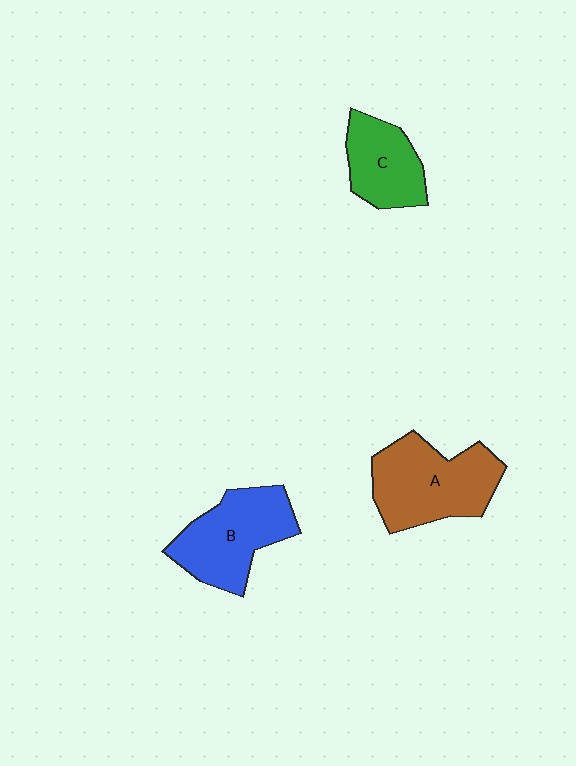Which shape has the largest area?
Shape A (brown).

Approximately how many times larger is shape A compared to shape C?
Approximately 1.5 times.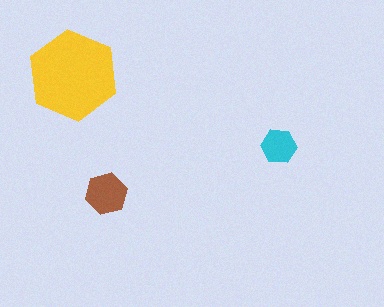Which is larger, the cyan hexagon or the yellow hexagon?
The yellow one.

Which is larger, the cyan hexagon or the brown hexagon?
The brown one.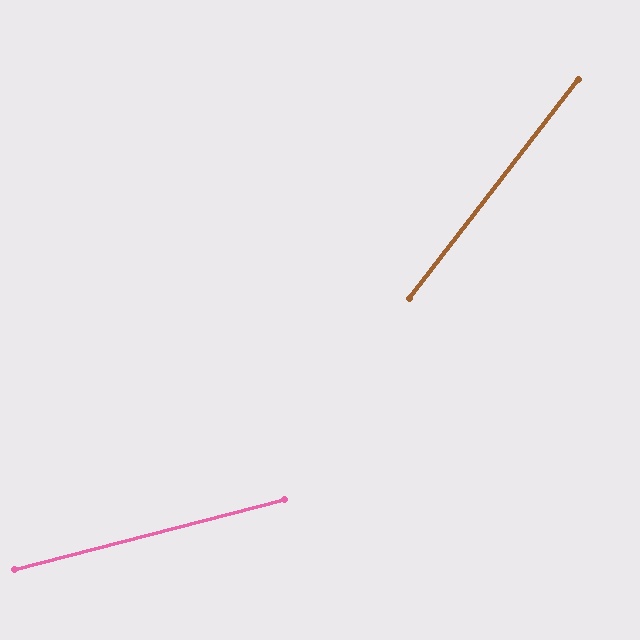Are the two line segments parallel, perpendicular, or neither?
Neither parallel nor perpendicular — they differ by about 38°.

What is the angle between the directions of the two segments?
Approximately 38 degrees.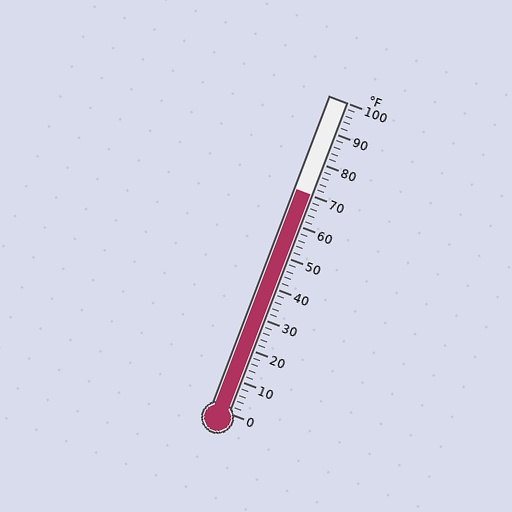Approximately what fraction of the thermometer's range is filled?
The thermometer is filled to approximately 70% of its range.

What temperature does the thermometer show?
The thermometer shows approximately 70°F.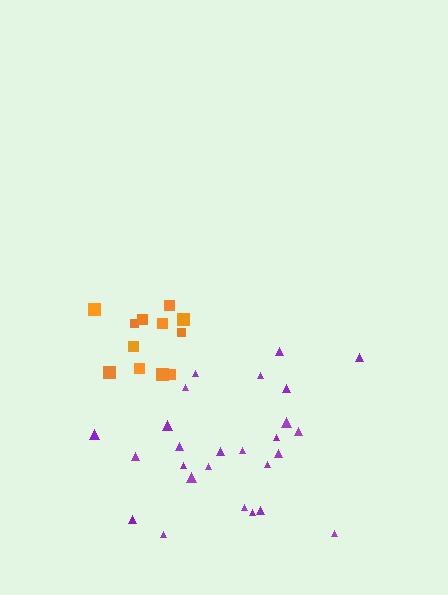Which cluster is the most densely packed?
Orange.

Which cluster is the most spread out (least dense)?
Purple.